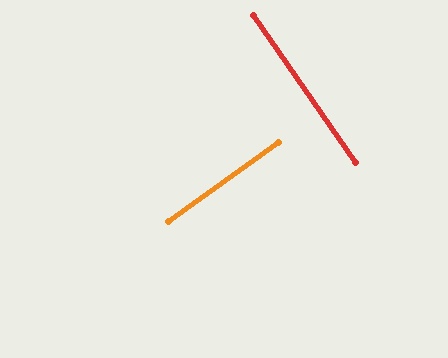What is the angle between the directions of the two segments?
Approximately 89 degrees.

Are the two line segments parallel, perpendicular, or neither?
Perpendicular — they meet at approximately 89°.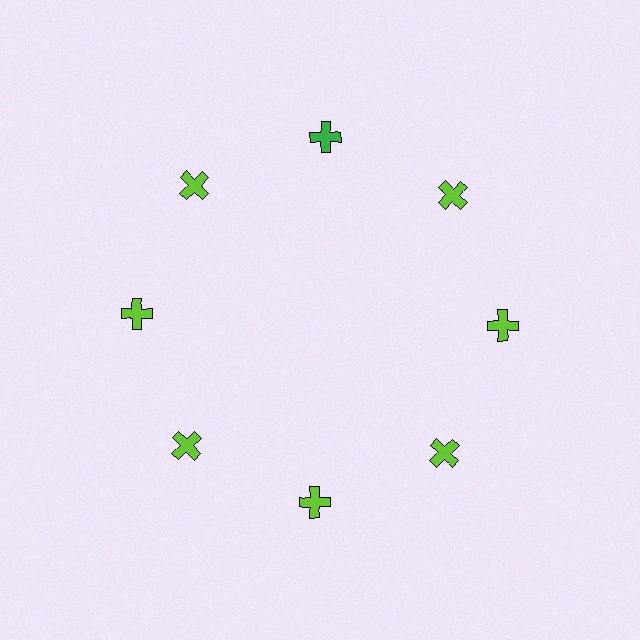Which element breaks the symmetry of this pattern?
The green cross at roughly the 12 o'clock position breaks the symmetry. All other shapes are lime crosses.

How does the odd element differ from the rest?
It has a different color: green instead of lime.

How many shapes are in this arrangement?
There are 8 shapes arranged in a ring pattern.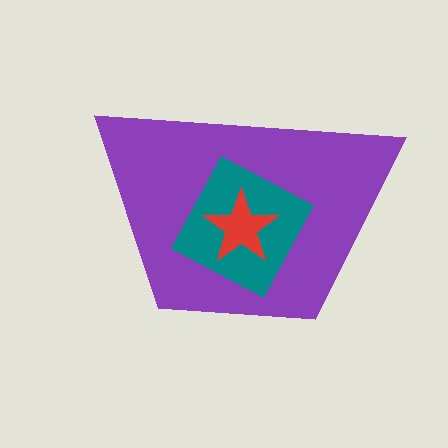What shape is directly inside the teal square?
The red star.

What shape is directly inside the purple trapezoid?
The teal square.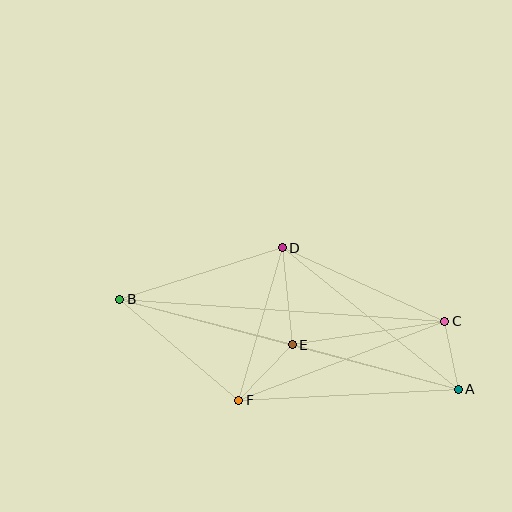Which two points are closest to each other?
Points A and C are closest to each other.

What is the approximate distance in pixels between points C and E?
The distance between C and E is approximately 154 pixels.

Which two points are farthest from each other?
Points A and B are farthest from each other.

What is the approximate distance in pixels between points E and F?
The distance between E and F is approximately 77 pixels.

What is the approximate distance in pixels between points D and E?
The distance between D and E is approximately 98 pixels.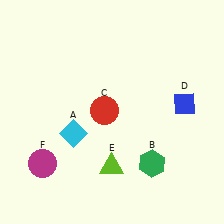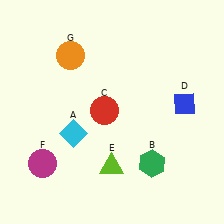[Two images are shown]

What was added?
An orange circle (G) was added in Image 2.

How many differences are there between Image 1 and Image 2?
There is 1 difference between the two images.